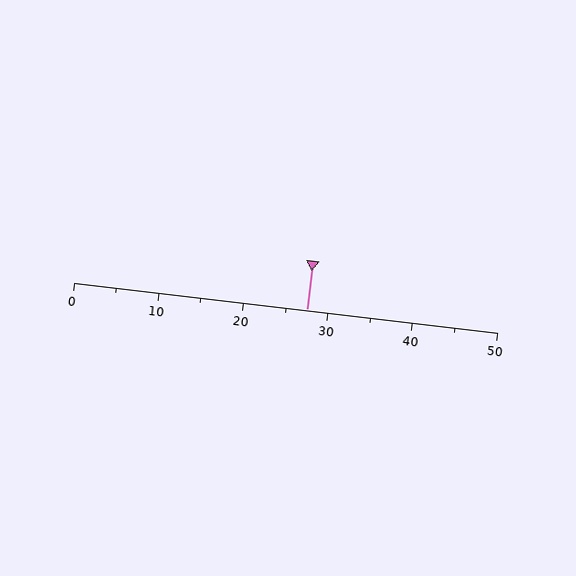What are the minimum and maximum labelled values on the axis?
The axis runs from 0 to 50.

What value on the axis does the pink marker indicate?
The marker indicates approximately 27.5.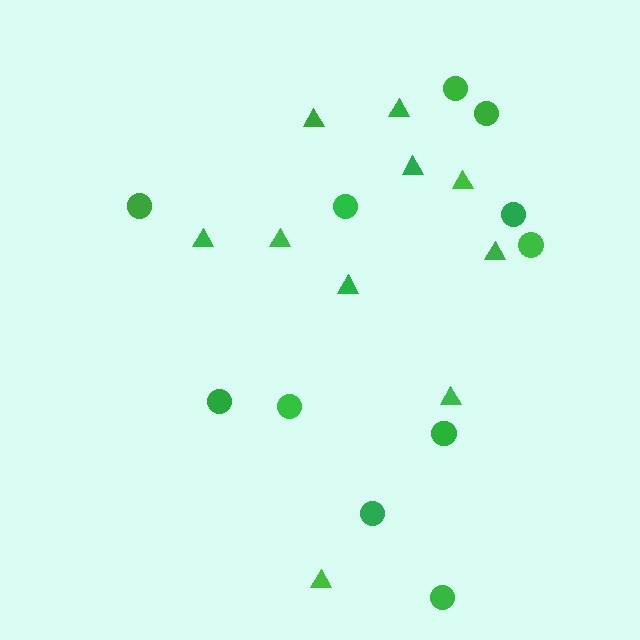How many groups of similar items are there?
There are 2 groups: one group of triangles (10) and one group of circles (11).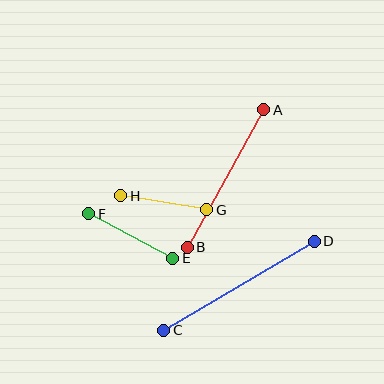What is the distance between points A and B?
The distance is approximately 157 pixels.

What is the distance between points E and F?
The distance is approximately 95 pixels.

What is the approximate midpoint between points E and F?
The midpoint is at approximately (131, 236) pixels.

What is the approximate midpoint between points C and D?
The midpoint is at approximately (239, 286) pixels.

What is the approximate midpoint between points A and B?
The midpoint is at approximately (225, 178) pixels.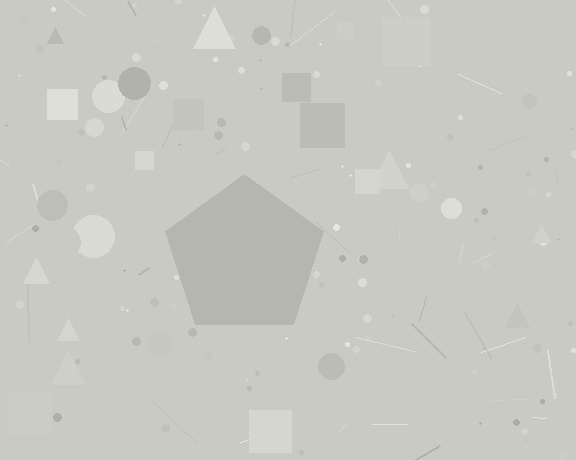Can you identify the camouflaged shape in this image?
The camouflaged shape is a pentagon.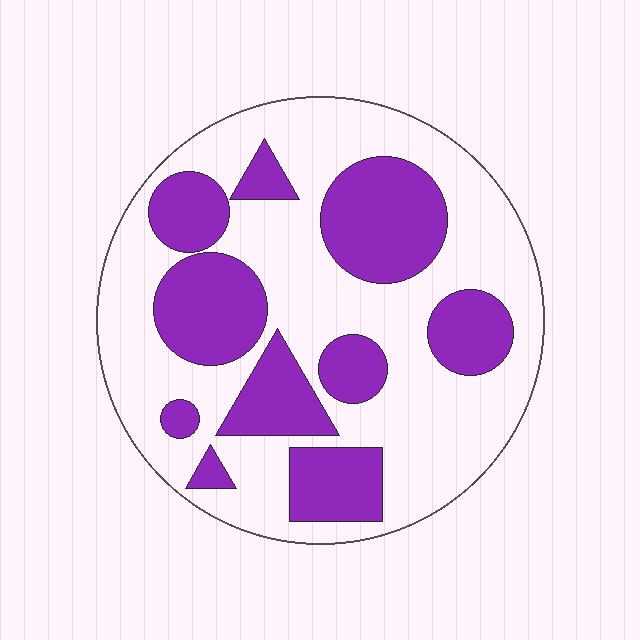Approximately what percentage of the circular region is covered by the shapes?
Approximately 35%.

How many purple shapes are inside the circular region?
10.